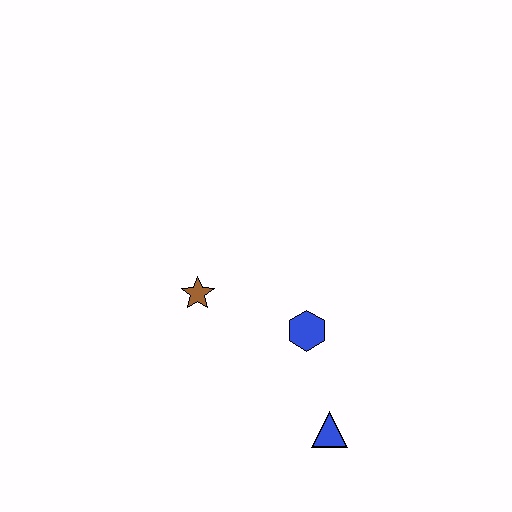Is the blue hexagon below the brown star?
Yes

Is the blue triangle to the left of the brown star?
No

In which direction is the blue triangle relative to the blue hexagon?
The blue triangle is below the blue hexagon.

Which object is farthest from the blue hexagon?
The brown star is farthest from the blue hexagon.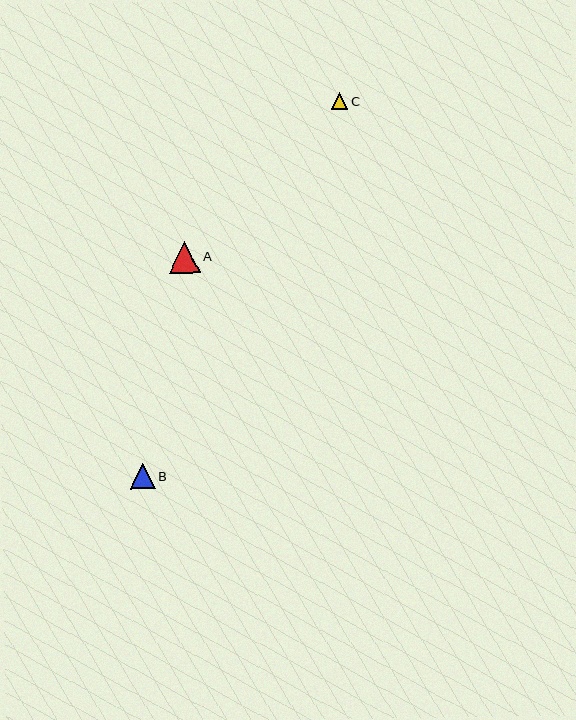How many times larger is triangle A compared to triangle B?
Triangle A is approximately 1.3 times the size of triangle B.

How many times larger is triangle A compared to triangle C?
Triangle A is approximately 1.9 times the size of triangle C.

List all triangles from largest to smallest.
From largest to smallest: A, B, C.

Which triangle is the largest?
Triangle A is the largest with a size of approximately 32 pixels.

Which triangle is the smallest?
Triangle C is the smallest with a size of approximately 17 pixels.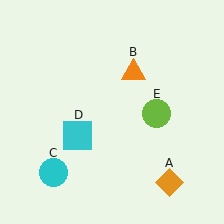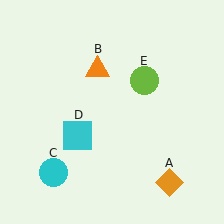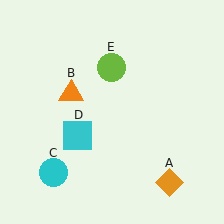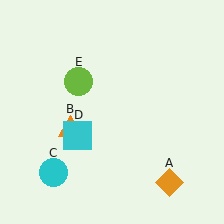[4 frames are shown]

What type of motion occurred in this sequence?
The orange triangle (object B), lime circle (object E) rotated counterclockwise around the center of the scene.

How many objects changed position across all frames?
2 objects changed position: orange triangle (object B), lime circle (object E).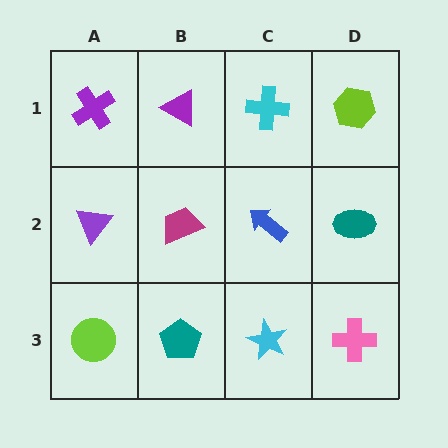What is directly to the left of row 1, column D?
A cyan cross.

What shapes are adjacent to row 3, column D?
A teal ellipse (row 2, column D), a cyan star (row 3, column C).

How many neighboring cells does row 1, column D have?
2.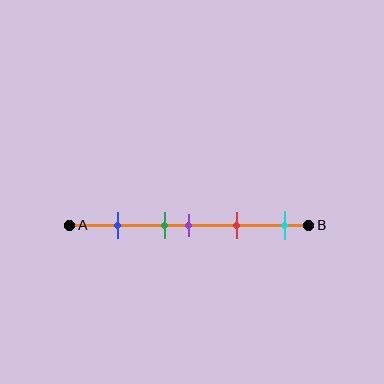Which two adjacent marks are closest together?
The green and purple marks are the closest adjacent pair.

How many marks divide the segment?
There are 5 marks dividing the segment.